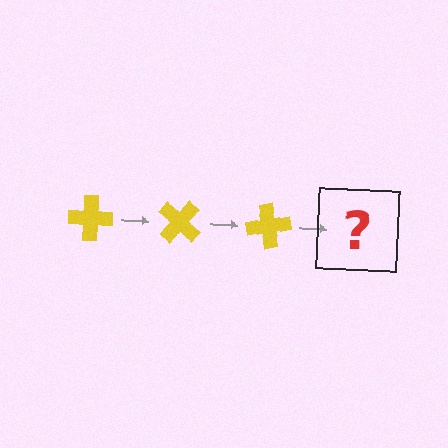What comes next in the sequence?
The next element should be a yellow cross rotated 120 degrees.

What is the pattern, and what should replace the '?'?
The pattern is that the cross rotates 40 degrees each step. The '?' should be a yellow cross rotated 120 degrees.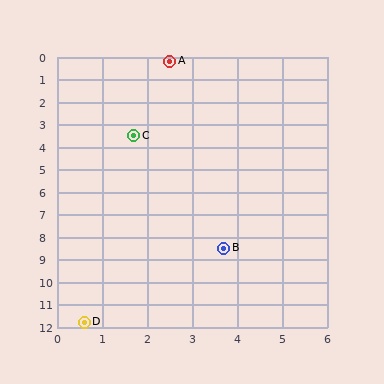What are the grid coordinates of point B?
Point B is at approximately (3.7, 8.5).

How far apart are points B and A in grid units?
Points B and A are about 8.4 grid units apart.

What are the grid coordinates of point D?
Point D is at approximately (0.6, 11.8).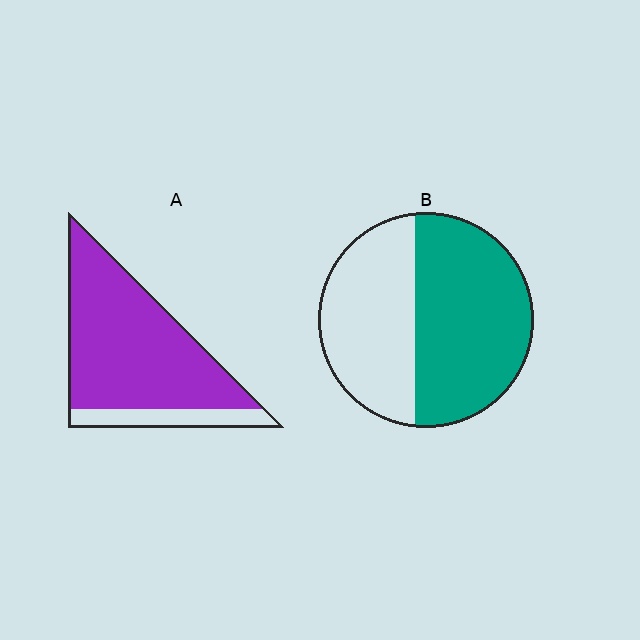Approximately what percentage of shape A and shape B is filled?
A is approximately 85% and B is approximately 55%.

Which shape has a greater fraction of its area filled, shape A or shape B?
Shape A.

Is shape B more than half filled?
Yes.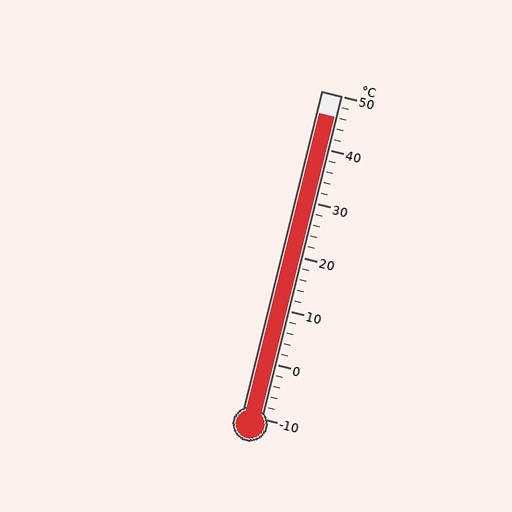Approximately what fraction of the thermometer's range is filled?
The thermometer is filled to approximately 95% of its range.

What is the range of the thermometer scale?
The thermometer scale ranges from -10°C to 50°C.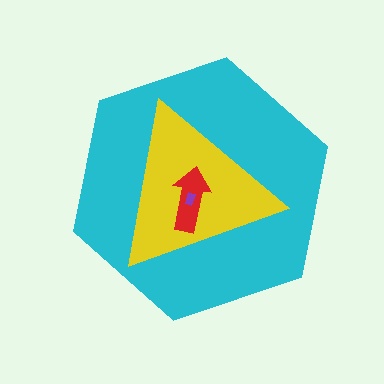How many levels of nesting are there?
4.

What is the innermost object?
The purple rectangle.